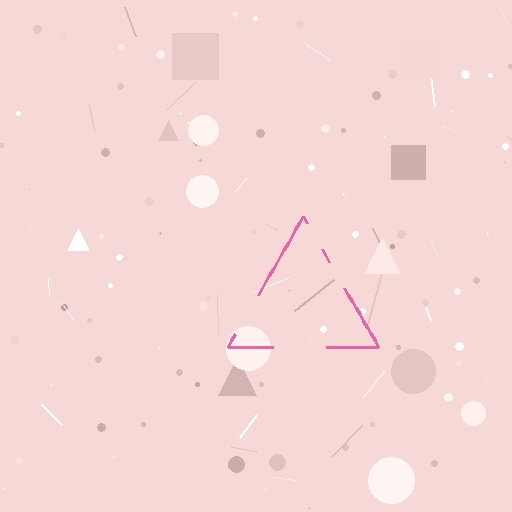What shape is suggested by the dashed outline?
The dashed outline suggests a triangle.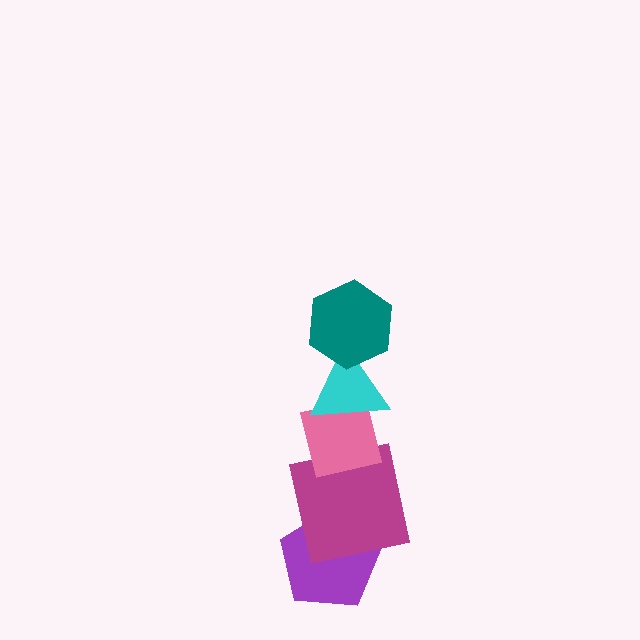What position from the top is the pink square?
The pink square is 3rd from the top.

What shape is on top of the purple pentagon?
The magenta square is on top of the purple pentagon.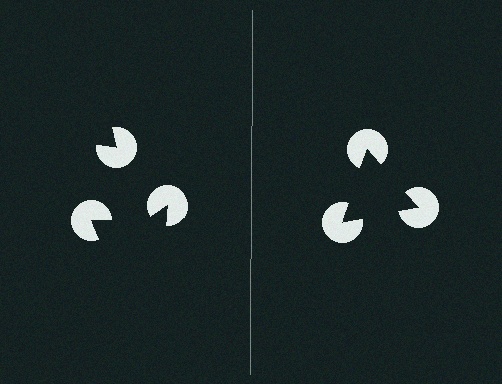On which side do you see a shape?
An illusory triangle appears on the right side. On the left side the wedge cuts are rotated, so no coherent shape forms.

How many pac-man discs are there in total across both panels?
6 — 3 on each side.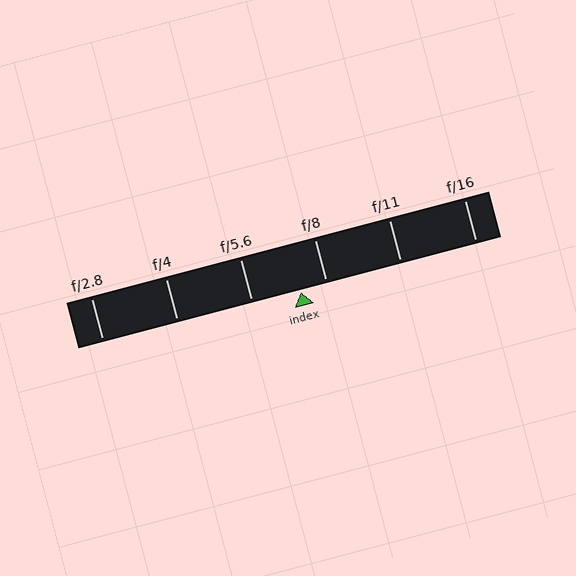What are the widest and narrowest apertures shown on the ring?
The widest aperture shown is f/2.8 and the narrowest is f/16.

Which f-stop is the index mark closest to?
The index mark is closest to f/8.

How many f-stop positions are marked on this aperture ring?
There are 6 f-stop positions marked.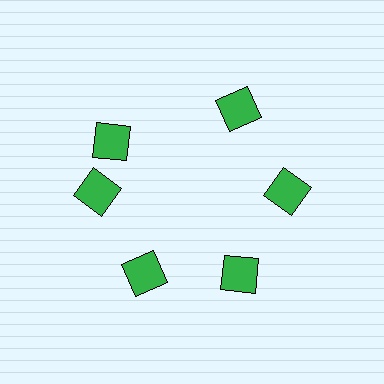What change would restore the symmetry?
The symmetry would be restored by rotating it back into even spacing with its neighbors so that all 6 diamonds sit at equal angles and equal distance from the center.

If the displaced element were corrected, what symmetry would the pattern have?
It would have 6-fold rotational symmetry — the pattern would map onto itself every 60 degrees.